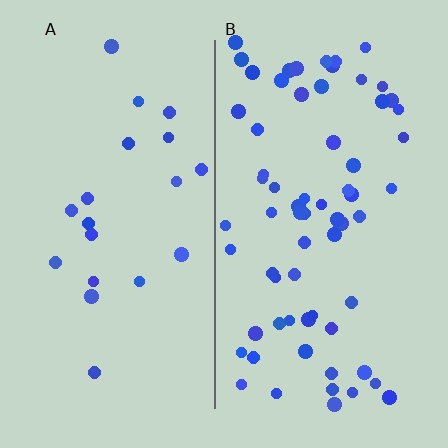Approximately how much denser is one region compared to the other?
Approximately 3.5× — region B over region A.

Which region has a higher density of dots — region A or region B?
B (the right).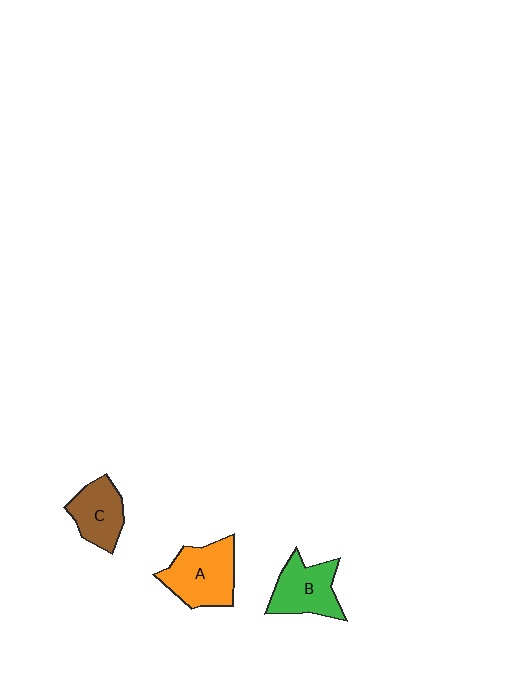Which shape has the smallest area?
Shape C (brown).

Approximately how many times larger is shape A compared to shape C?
Approximately 1.4 times.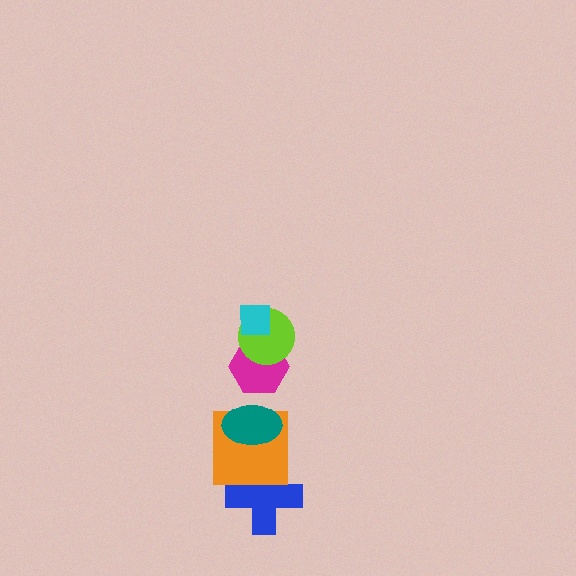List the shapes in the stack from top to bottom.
From top to bottom: the cyan square, the lime circle, the magenta hexagon, the teal ellipse, the orange square, the blue cross.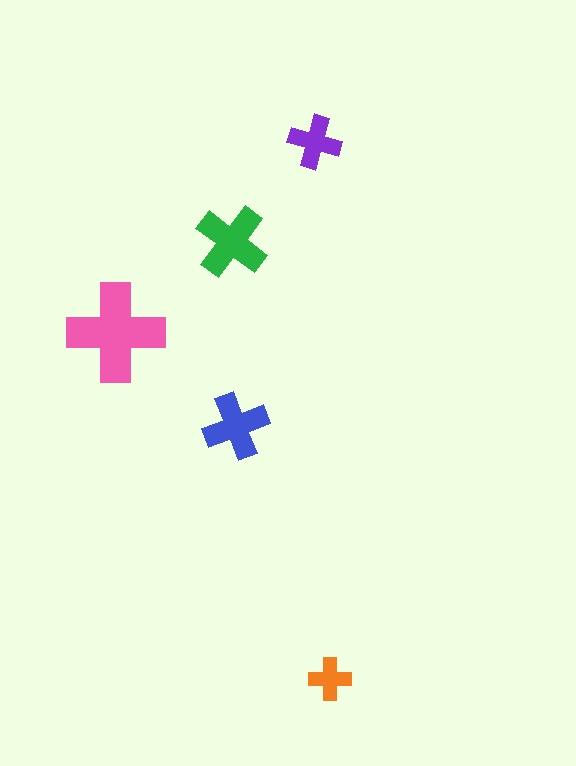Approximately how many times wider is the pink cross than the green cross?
About 1.5 times wider.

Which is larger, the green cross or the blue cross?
The green one.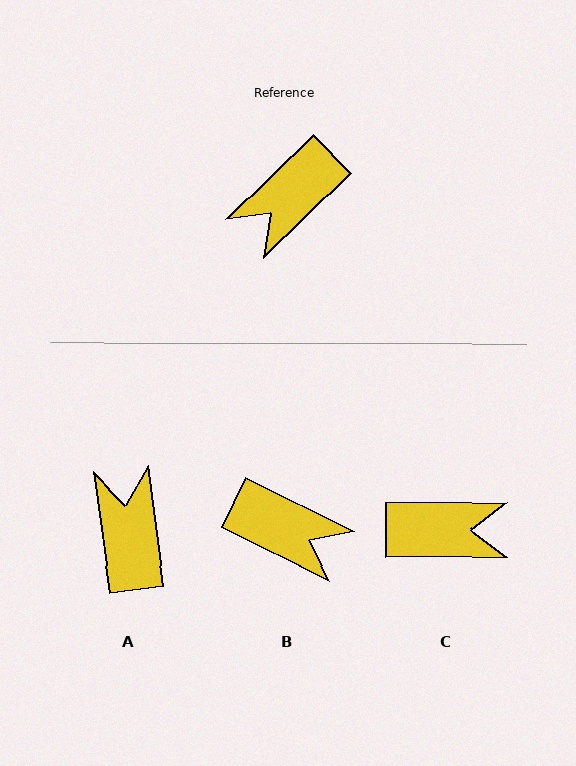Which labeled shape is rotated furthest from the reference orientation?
C, about 136 degrees away.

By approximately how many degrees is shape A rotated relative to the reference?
Approximately 126 degrees clockwise.